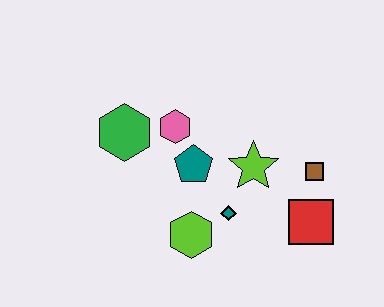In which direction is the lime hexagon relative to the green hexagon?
The lime hexagon is below the green hexagon.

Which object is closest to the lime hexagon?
The teal diamond is closest to the lime hexagon.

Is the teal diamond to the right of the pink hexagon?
Yes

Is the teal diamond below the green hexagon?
Yes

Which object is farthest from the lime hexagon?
The brown square is farthest from the lime hexagon.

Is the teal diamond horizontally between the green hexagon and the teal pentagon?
No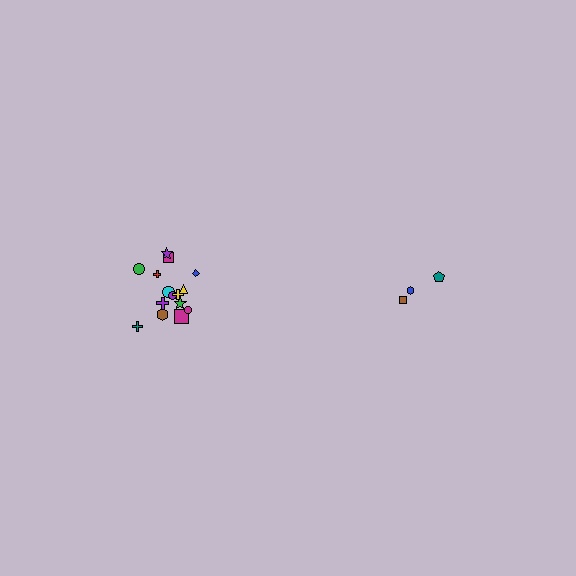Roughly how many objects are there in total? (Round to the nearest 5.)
Roughly 20 objects in total.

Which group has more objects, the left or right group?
The left group.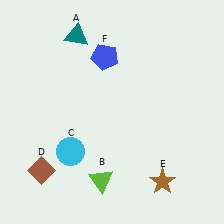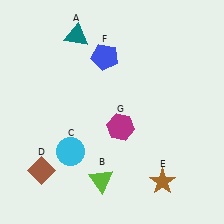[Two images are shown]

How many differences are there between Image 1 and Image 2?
There is 1 difference between the two images.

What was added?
A magenta hexagon (G) was added in Image 2.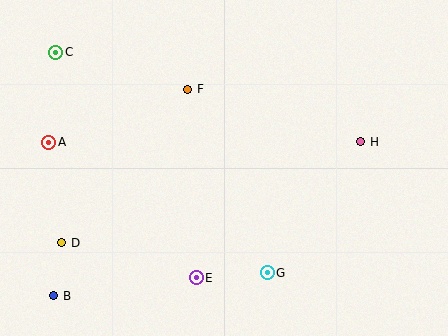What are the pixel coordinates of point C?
Point C is at (56, 52).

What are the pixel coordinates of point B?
Point B is at (54, 296).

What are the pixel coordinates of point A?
Point A is at (49, 142).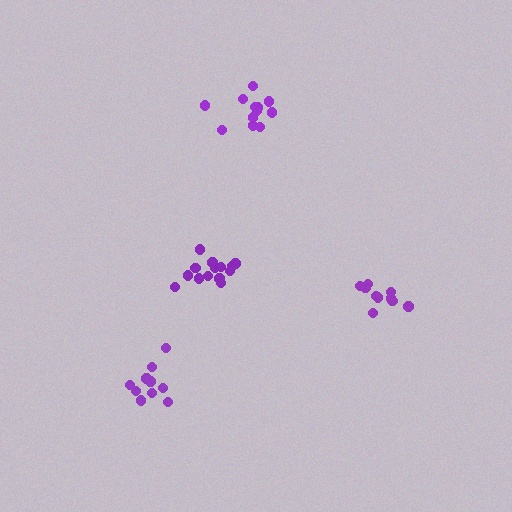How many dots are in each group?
Group 1: 15 dots, Group 2: 10 dots, Group 3: 12 dots, Group 4: 10 dots (47 total).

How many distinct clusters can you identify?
There are 4 distinct clusters.